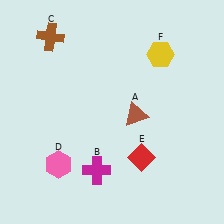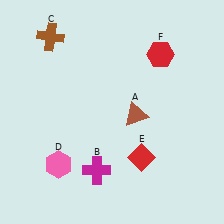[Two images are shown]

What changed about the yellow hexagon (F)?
In Image 1, F is yellow. In Image 2, it changed to red.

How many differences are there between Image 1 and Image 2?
There is 1 difference between the two images.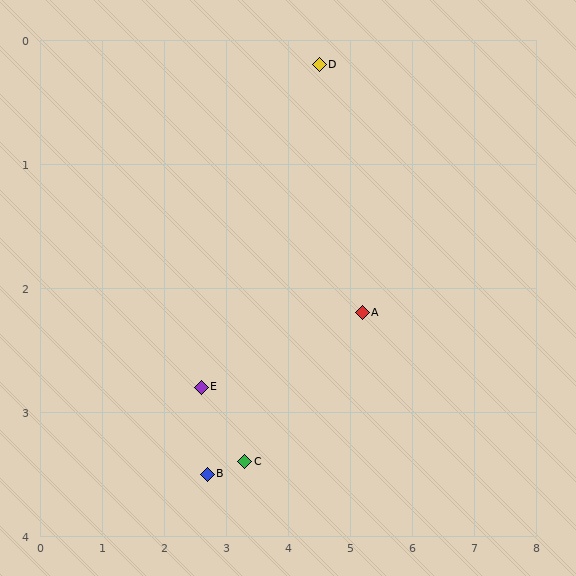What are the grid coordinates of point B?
Point B is at approximately (2.7, 3.5).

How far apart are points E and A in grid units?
Points E and A are about 2.7 grid units apart.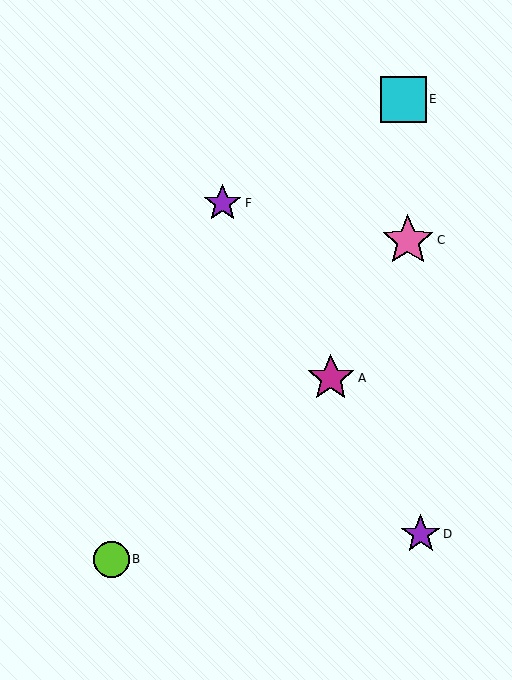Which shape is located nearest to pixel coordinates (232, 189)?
The purple star (labeled F) at (223, 203) is nearest to that location.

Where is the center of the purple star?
The center of the purple star is at (223, 203).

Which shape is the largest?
The pink star (labeled C) is the largest.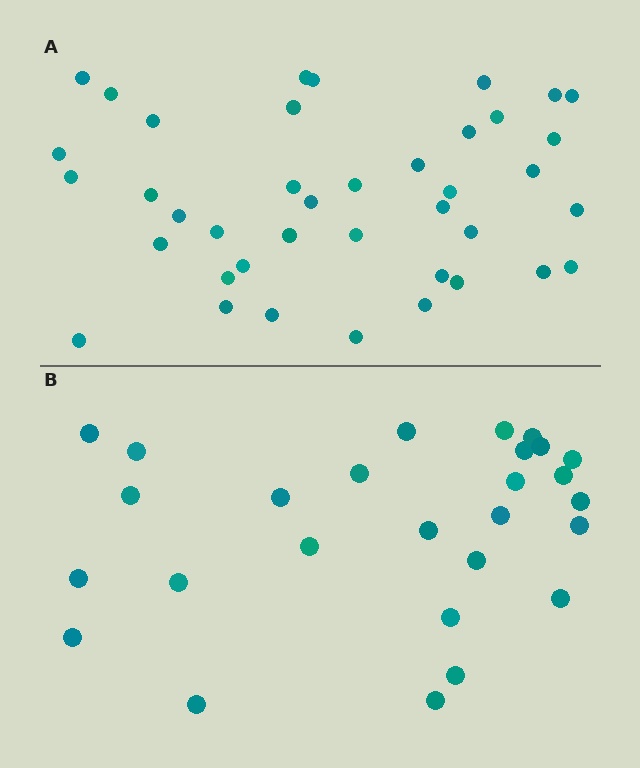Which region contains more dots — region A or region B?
Region A (the top region) has more dots.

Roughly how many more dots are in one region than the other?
Region A has approximately 15 more dots than region B.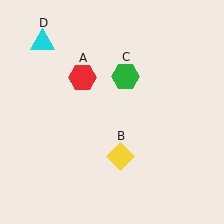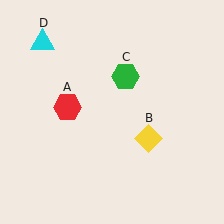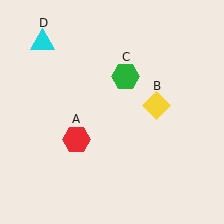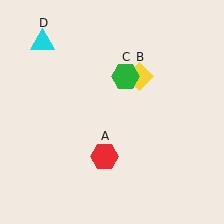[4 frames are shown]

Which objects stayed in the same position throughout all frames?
Green hexagon (object C) and cyan triangle (object D) remained stationary.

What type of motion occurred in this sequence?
The red hexagon (object A), yellow diamond (object B) rotated counterclockwise around the center of the scene.